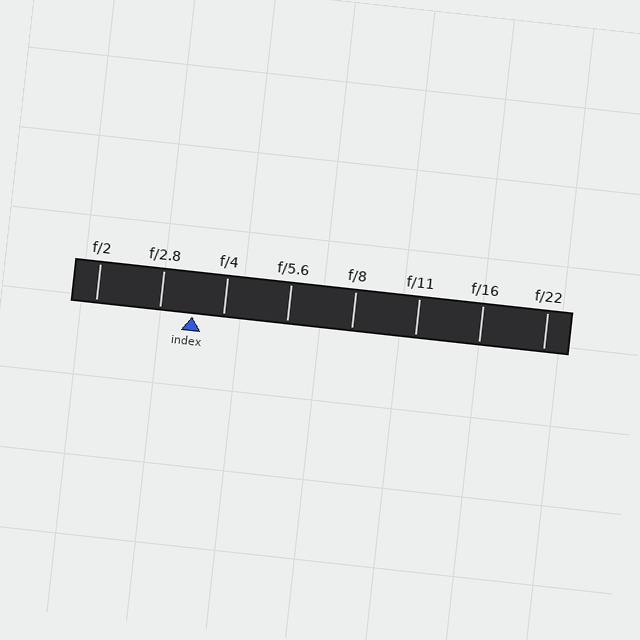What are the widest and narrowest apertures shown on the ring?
The widest aperture shown is f/2 and the narrowest is f/22.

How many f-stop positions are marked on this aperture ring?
There are 8 f-stop positions marked.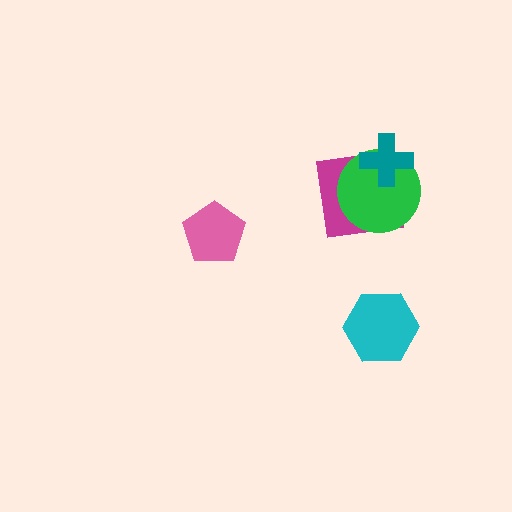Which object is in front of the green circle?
The teal cross is in front of the green circle.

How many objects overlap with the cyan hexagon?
0 objects overlap with the cyan hexagon.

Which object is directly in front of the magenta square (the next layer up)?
The green circle is directly in front of the magenta square.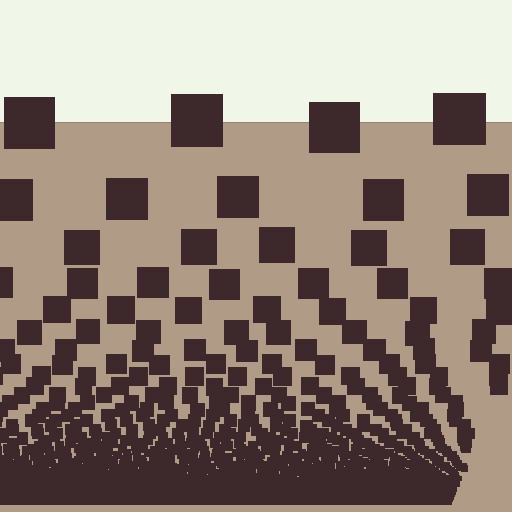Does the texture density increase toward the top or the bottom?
Density increases toward the bottom.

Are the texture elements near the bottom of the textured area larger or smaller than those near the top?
Smaller. The gradient is inverted — elements near the bottom are smaller and denser.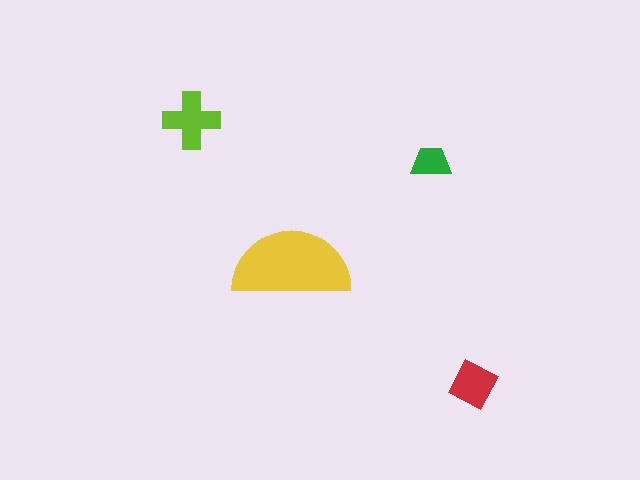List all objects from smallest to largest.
The green trapezoid, the red diamond, the lime cross, the yellow semicircle.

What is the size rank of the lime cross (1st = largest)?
2nd.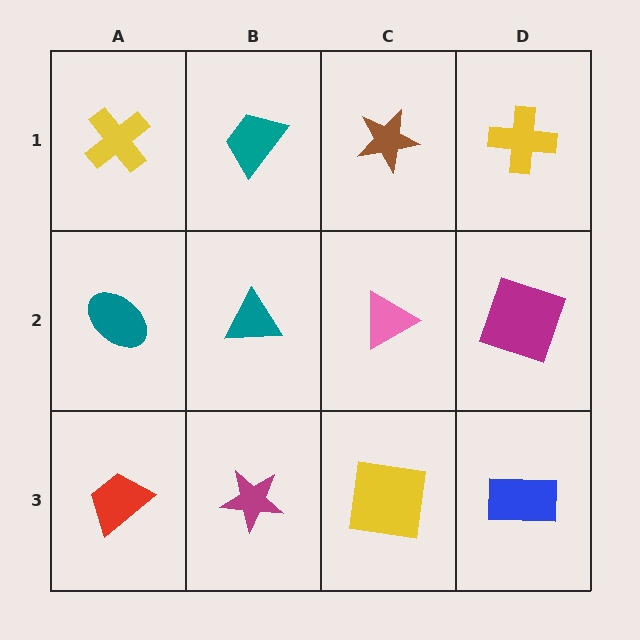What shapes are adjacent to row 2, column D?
A yellow cross (row 1, column D), a blue rectangle (row 3, column D), a pink triangle (row 2, column C).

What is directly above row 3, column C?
A pink triangle.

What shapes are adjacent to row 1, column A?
A teal ellipse (row 2, column A), a teal trapezoid (row 1, column B).